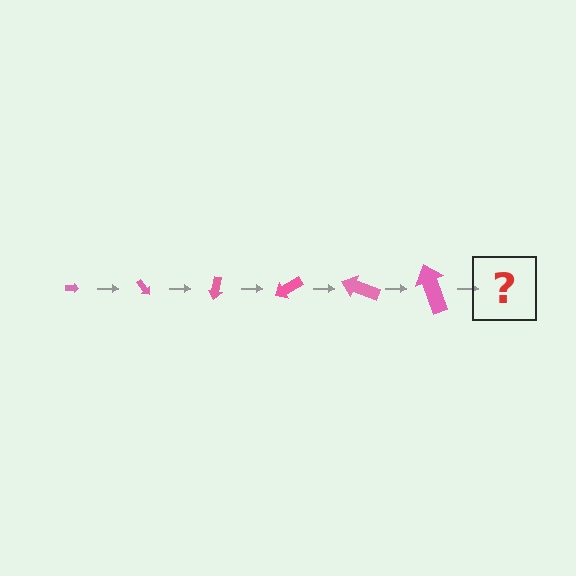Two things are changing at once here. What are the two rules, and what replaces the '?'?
The two rules are that the arrow grows larger each step and it rotates 50 degrees each step. The '?' should be an arrow, larger than the previous one and rotated 300 degrees from the start.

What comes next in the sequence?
The next element should be an arrow, larger than the previous one and rotated 300 degrees from the start.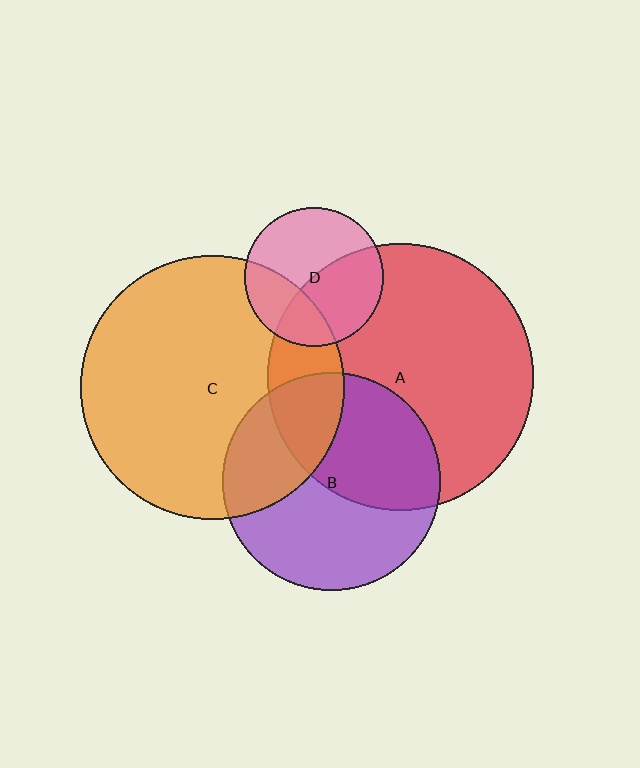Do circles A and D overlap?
Yes.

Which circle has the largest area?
Circle A (red).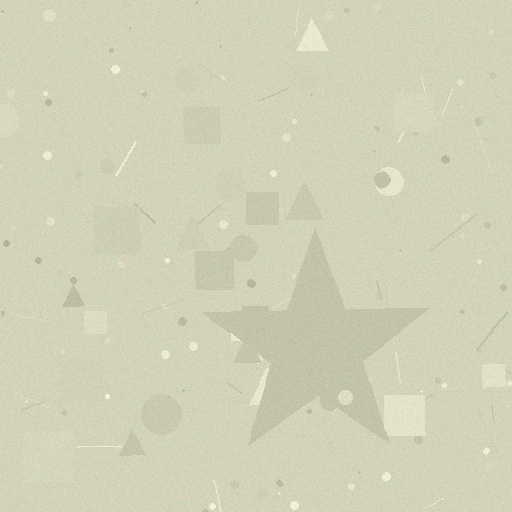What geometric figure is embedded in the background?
A star is embedded in the background.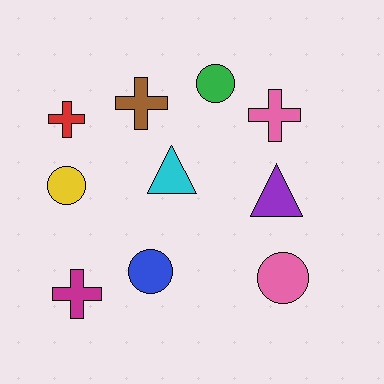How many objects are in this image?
There are 10 objects.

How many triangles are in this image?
There are 2 triangles.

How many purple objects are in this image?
There is 1 purple object.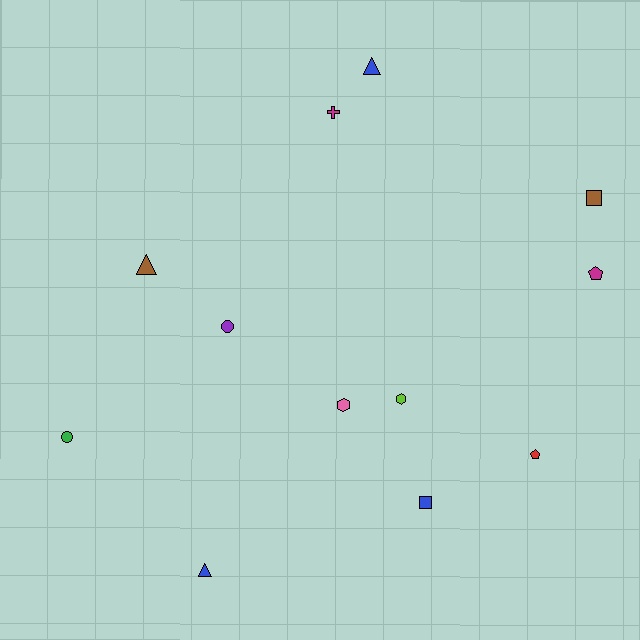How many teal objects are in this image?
There are no teal objects.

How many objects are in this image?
There are 12 objects.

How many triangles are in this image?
There are 3 triangles.